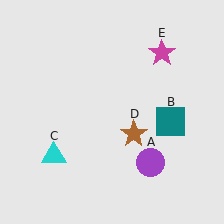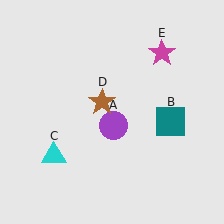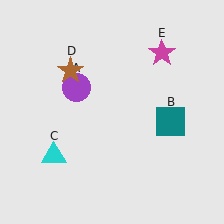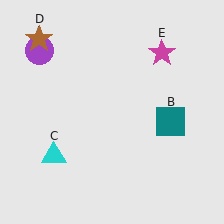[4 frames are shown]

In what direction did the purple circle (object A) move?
The purple circle (object A) moved up and to the left.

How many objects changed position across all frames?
2 objects changed position: purple circle (object A), brown star (object D).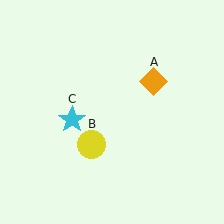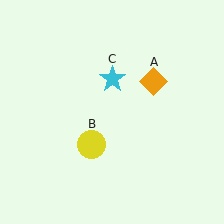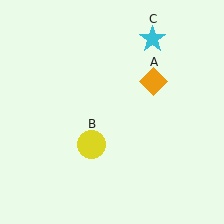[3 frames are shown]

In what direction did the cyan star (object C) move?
The cyan star (object C) moved up and to the right.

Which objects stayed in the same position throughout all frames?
Orange diamond (object A) and yellow circle (object B) remained stationary.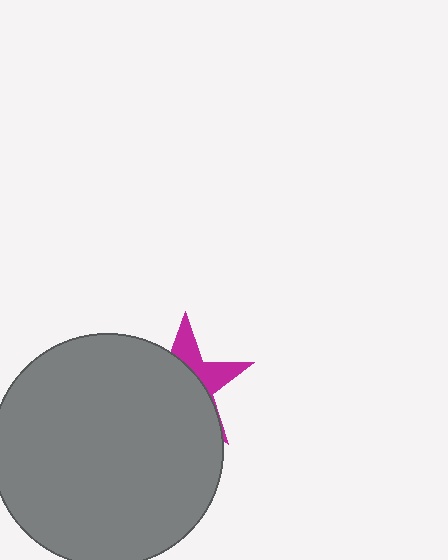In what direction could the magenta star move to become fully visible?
The magenta star could move toward the upper-right. That would shift it out from behind the gray circle entirely.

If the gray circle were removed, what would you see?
You would see the complete magenta star.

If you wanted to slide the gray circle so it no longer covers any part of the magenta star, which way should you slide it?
Slide it toward the lower-left — that is the most direct way to separate the two shapes.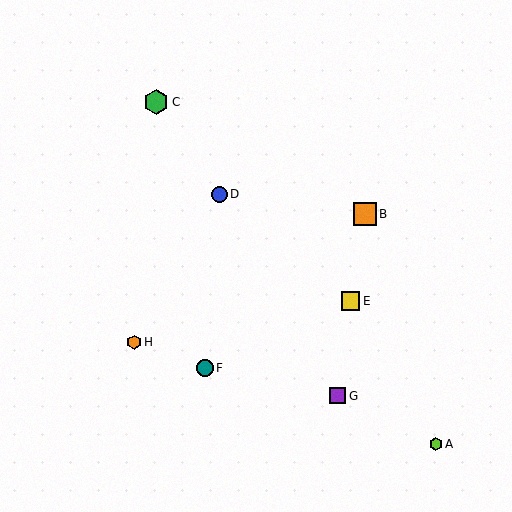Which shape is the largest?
The green hexagon (labeled C) is the largest.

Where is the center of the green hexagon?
The center of the green hexagon is at (156, 102).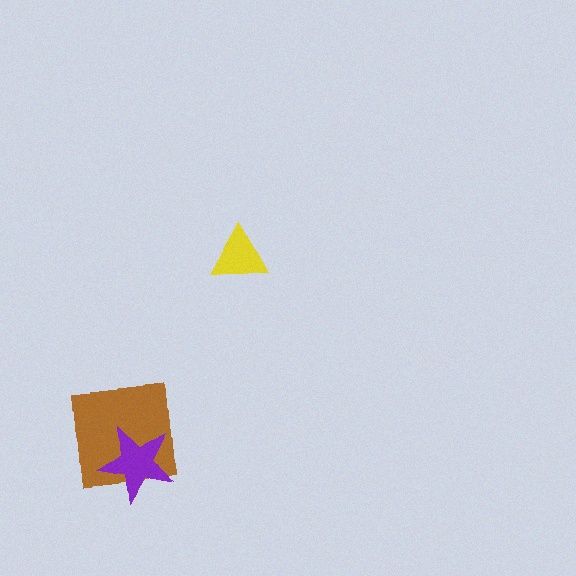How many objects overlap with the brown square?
1 object overlaps with the brown square.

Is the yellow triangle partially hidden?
No, no other shape covers it.